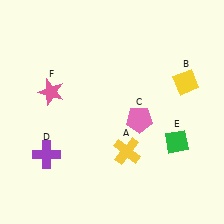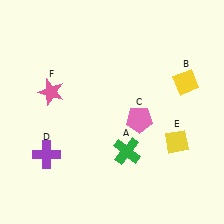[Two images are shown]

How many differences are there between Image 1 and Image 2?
There are 2 differences between the two images.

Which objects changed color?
A changed from yellow to green. E changed from green to yellow.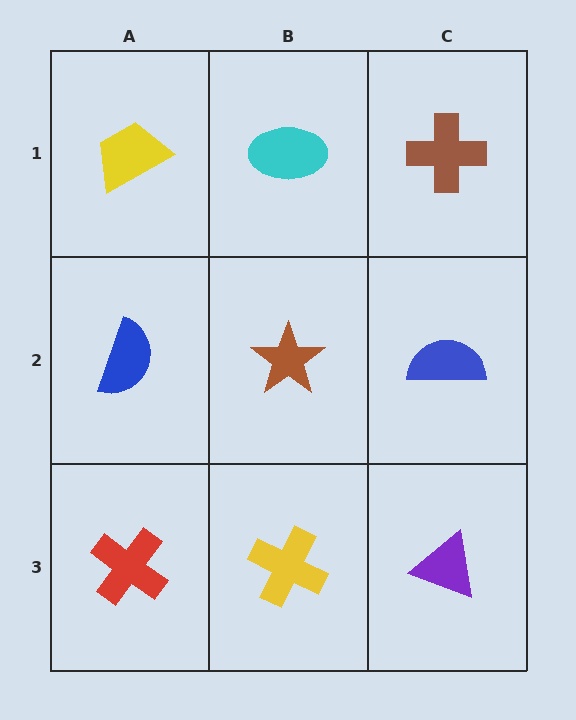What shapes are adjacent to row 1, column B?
A brown star (row 2, column B), a yellow trapezoid (row 1, column A), a brown cross (row 1, column C).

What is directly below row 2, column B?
A yellow cross.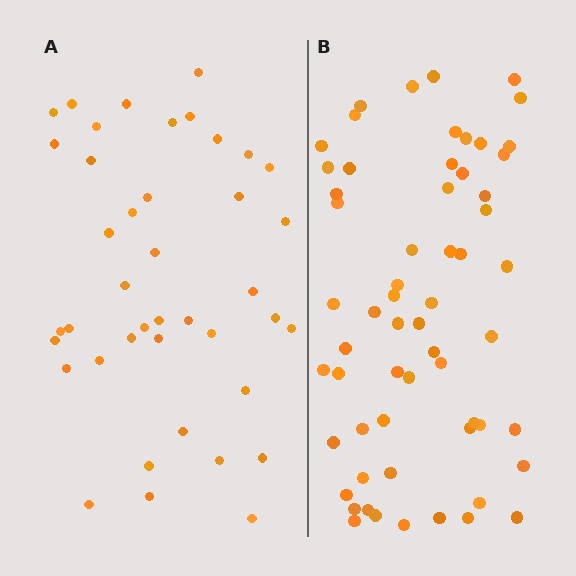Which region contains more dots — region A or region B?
Region B (the right region) has more dots.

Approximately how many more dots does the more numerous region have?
Region B has approximately 20 more dots than region A.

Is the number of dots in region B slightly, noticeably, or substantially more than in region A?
Region B has substantially more. The ratio is roughly 1.5 to 1.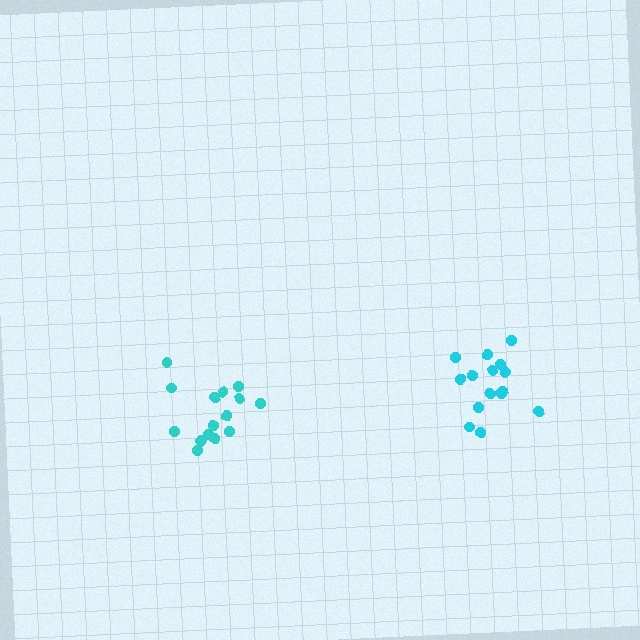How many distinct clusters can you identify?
There are 2 distinct clusters.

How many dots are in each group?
Group 1: 16 dots, Group 2: 15 dots (31 total).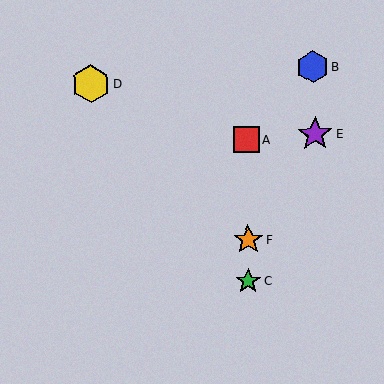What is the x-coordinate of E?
Object E is at x≈315.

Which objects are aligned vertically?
Objects A, C, F are aligned vertically.